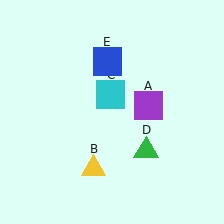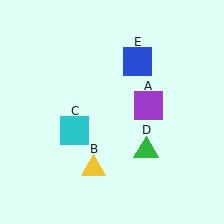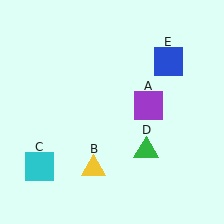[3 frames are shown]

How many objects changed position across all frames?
2 objects changed position: cyan square (object C), blue square (object E).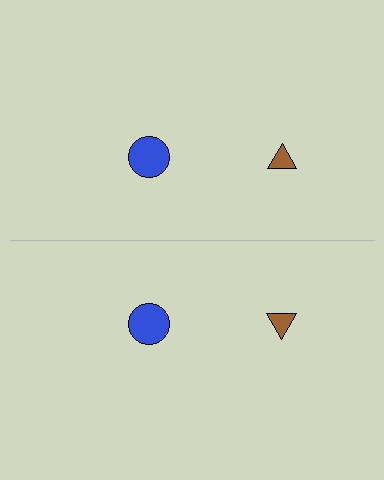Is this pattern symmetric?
Yes, this pattern has bilateral (reflection) symmetry.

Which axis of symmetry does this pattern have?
The pattern has a horizontal axis of symmetry running through the center of the image.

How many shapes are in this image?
There are 4 shapes in this image.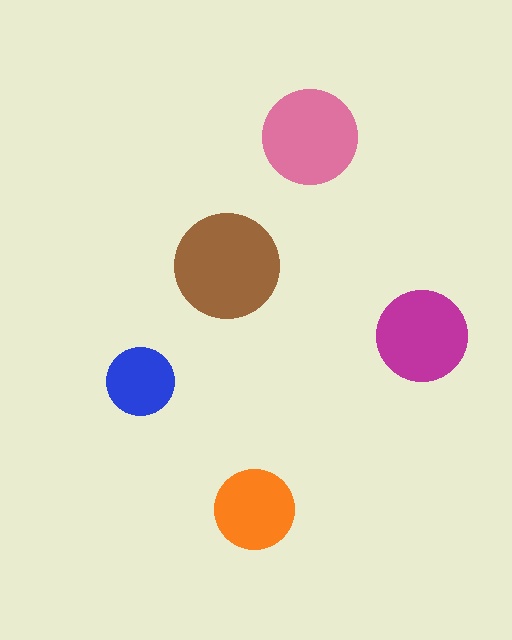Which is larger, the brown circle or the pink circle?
The brown one.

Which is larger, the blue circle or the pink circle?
The pink one.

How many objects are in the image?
There are 5 objects in the image.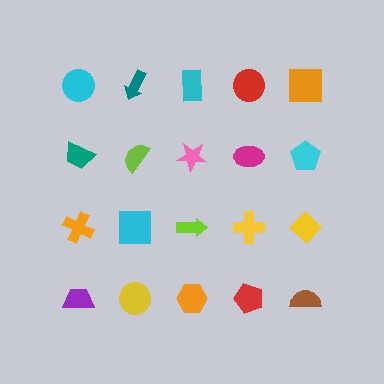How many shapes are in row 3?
5 shapes.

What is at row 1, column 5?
An orange square.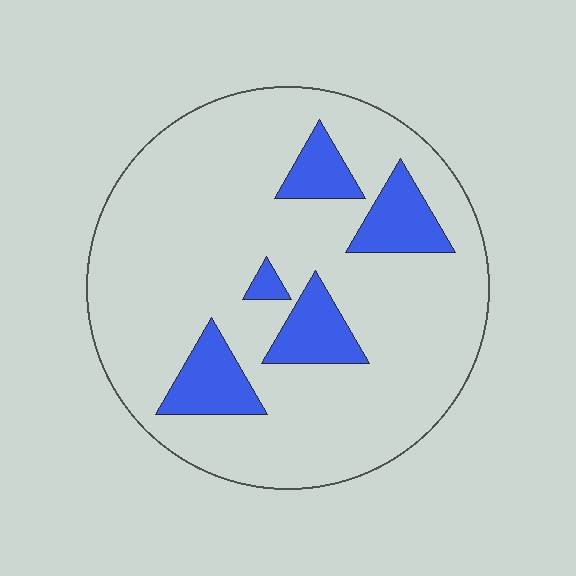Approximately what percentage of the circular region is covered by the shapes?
Approximately 15%.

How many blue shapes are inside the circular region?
5.